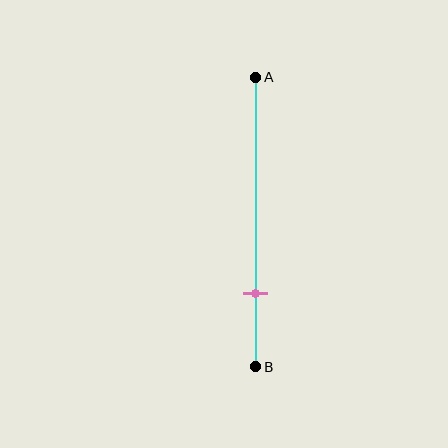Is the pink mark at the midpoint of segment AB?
No, the mark is at about 75% from A, not at the 50% midpoint.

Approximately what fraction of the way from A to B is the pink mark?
The pink mark is approximately 75% of the way from A to B.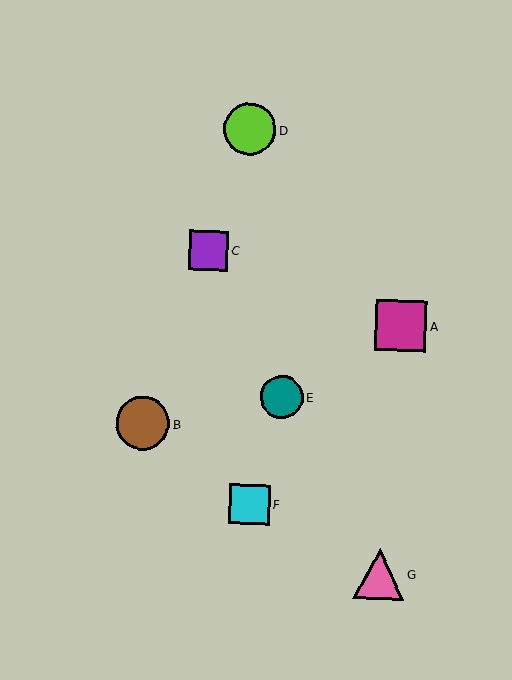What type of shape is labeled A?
Shape A is a magenta square.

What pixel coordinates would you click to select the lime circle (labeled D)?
Click at (250, 130) to select the lime circle D.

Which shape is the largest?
The brown circle (labeled B) is the largest.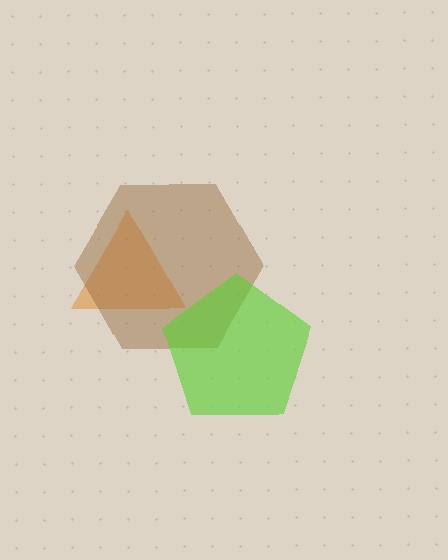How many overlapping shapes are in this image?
There are 3 overlapping shapes in the image.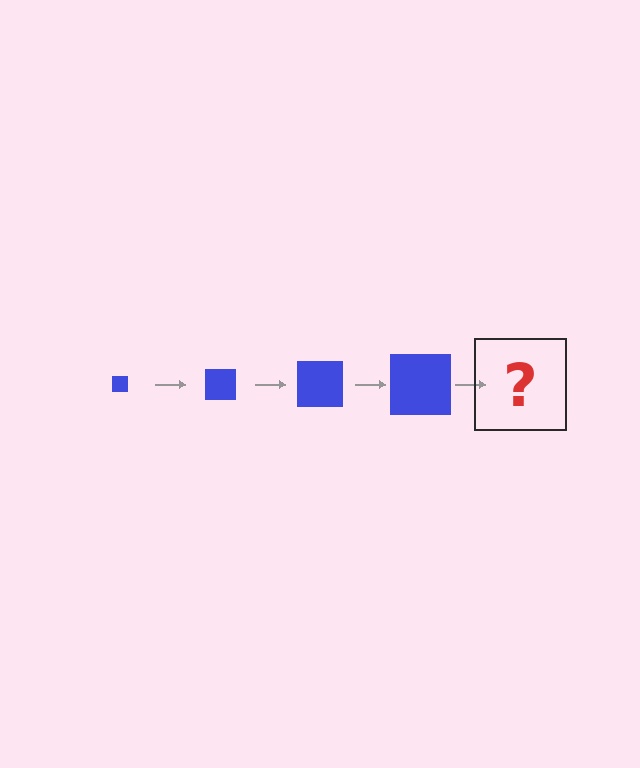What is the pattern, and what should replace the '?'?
The pattern is that the square gets progressively larger each step. The '?' should be a blue square, larger than the previous one.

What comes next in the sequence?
The next element should be a blue square, larger than the previous one.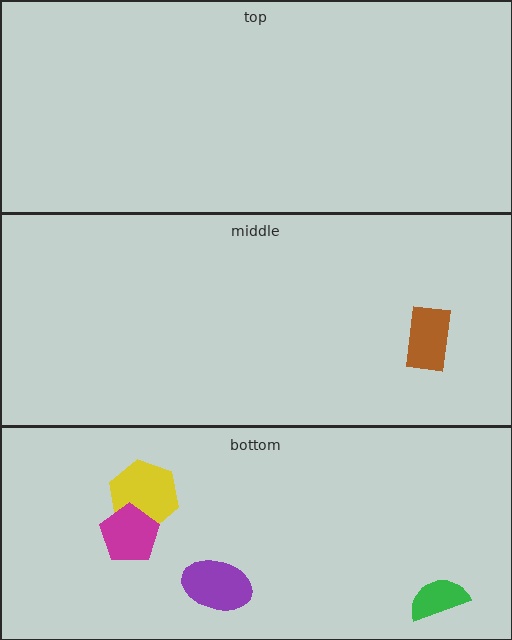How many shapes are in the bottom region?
4.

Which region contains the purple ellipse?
The bottom region.